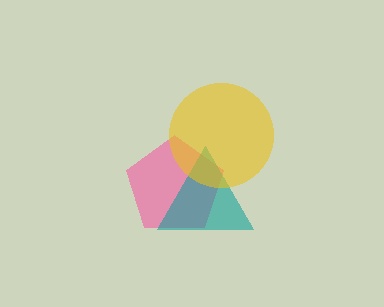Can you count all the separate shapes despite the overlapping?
Yes, there are 3 separate shapes.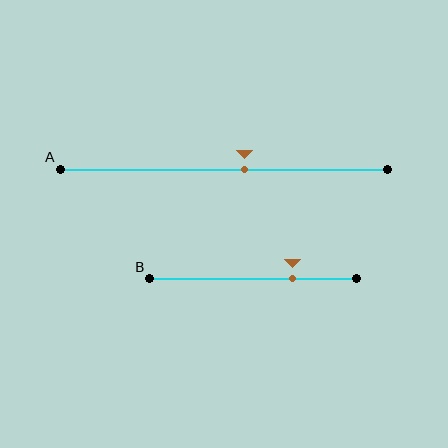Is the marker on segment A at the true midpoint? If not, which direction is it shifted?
No, the marker on segment A is shifted to the right by about 6% of the segment length.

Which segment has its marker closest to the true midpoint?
Segment A has its marker closest to the true midpoint.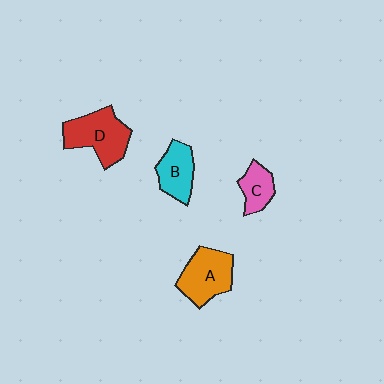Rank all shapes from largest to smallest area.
From largest to smallest: D (red), A (orange), B (cyan), C (pink).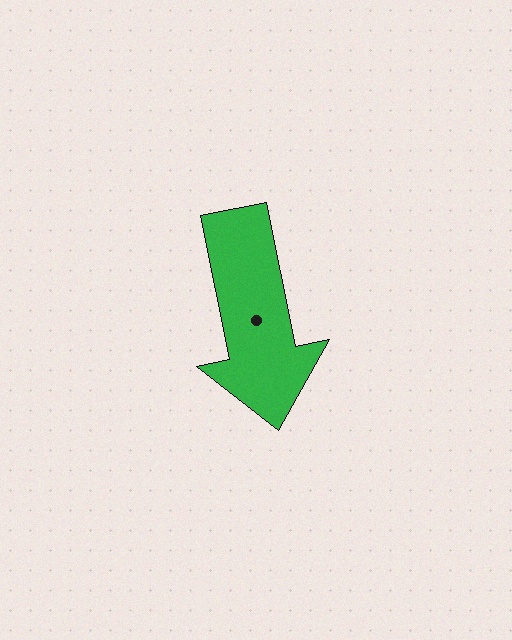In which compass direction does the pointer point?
South.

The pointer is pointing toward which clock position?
Roughly 6 o'clock.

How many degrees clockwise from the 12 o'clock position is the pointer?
Approximately 169 degrees.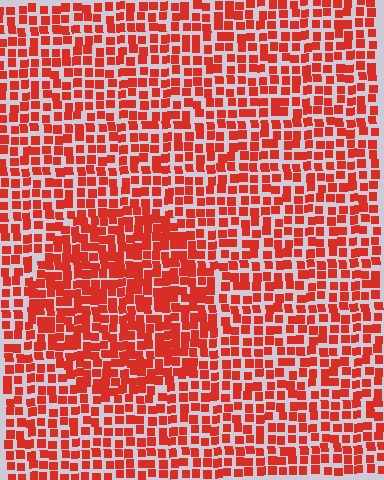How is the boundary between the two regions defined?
The boundary is defined by a change in element density (approximately 1.5x ratio). All elements are the same color, size, and shape.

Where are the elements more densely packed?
The elements are more densely packed inside the circle boundary.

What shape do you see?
I see a circle.